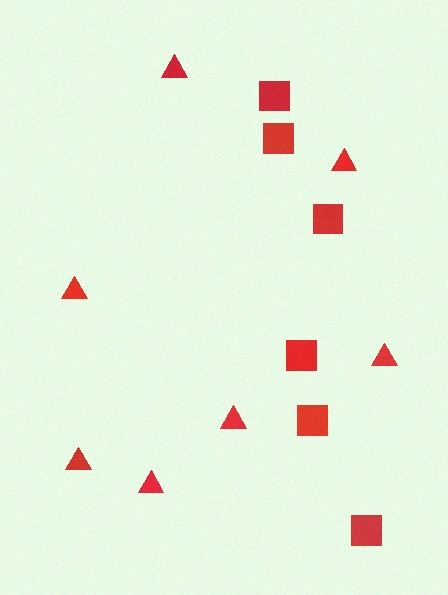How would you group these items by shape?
There are 2 groups: one group of triangles (7) and one group of squares (6).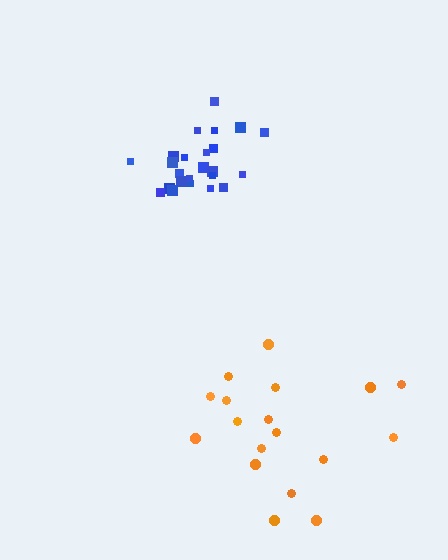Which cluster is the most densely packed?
Blue.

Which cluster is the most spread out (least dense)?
Orange.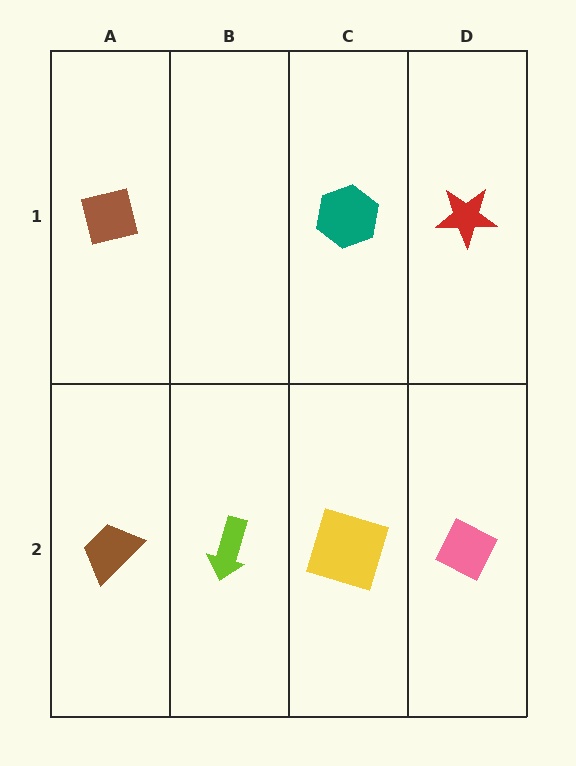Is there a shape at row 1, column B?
No, that cell is empty.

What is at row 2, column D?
A pink diamond.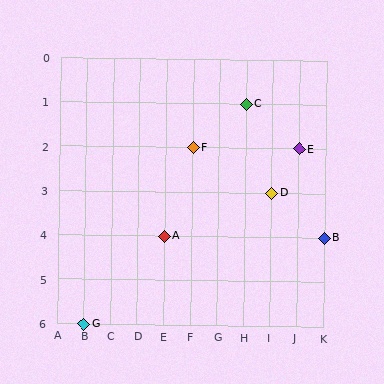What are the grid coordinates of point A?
Point A is at grid coordinates (E, 4).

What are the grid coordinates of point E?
Point E is at grid coordinates (J, 2).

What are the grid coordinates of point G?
Point G is at grid coordinates (B, 6).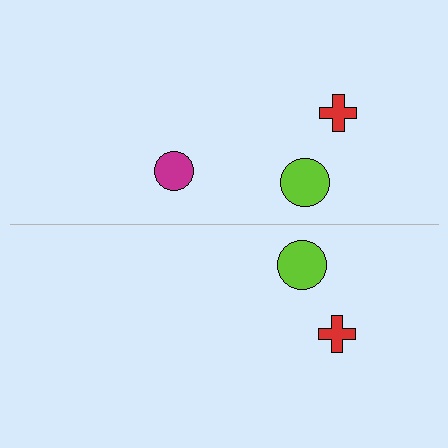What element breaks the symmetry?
A magenta circle is missing from the bottom side.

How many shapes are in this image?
There are 5 shapes in this image.